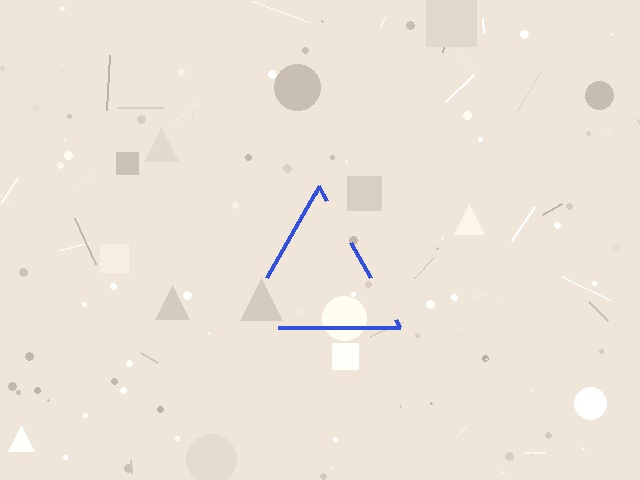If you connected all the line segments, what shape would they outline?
They would outline a triangle.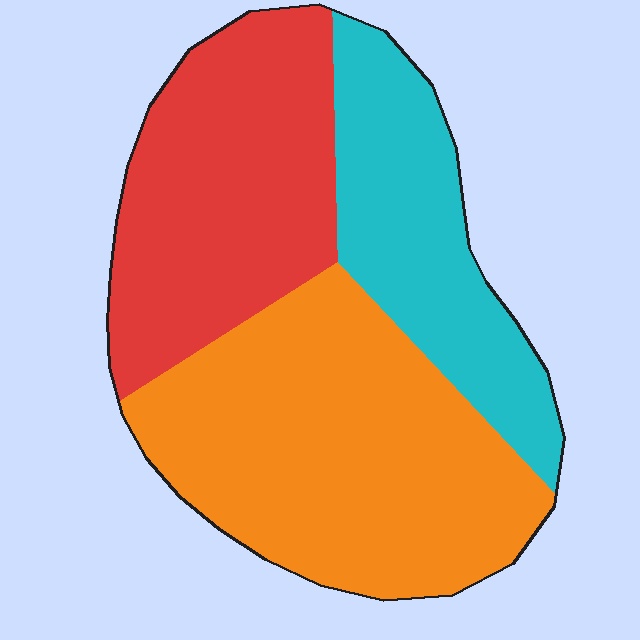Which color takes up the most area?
Orange, at roughly 45%.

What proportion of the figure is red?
Red covers around 30% of the figure.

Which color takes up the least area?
Cyan, at roughly 25%.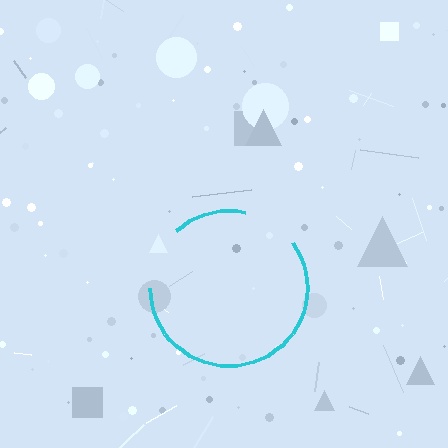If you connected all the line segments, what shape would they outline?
They would outline a circle.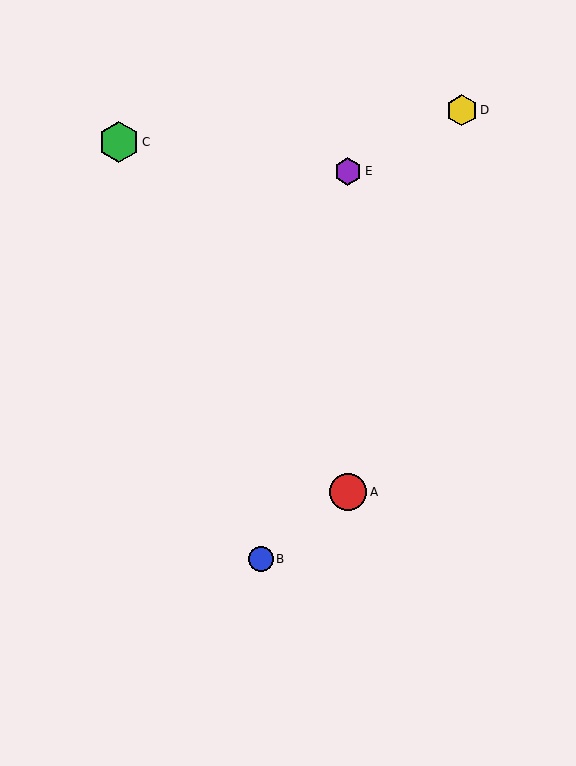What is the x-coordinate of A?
Object A is at x≈348.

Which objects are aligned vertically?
Objects A, E are aligned vertically.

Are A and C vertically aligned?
No, A is at x≈348 and C is at x≈119.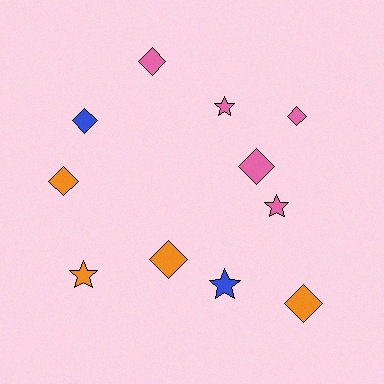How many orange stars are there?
There is 1 orange star.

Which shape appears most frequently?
Diamond, with 7 objects.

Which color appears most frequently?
Pink, with 5 objects.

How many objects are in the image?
There are 11 objects.